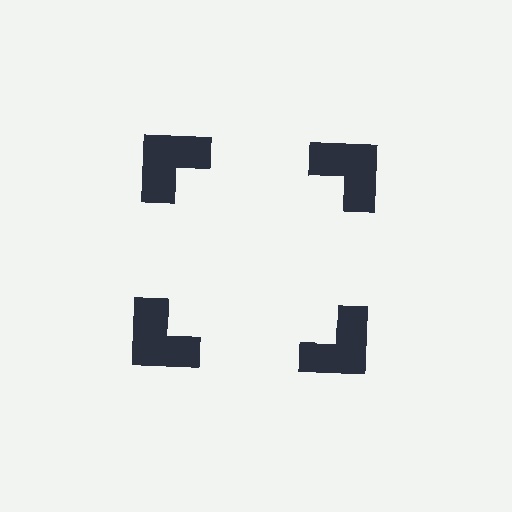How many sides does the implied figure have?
4 sides.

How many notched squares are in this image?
There are 4 — one at each vertex of the illusory square.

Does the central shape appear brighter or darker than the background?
It typically appears slightly brighter than the background, even though no actual brightness change is drawn.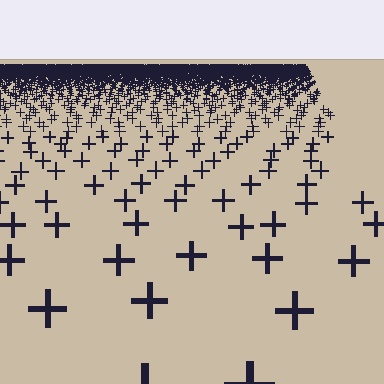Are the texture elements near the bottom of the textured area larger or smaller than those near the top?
Larger. Near the bottom, elements are closer to the viewer and appear at a bigger on-screen size.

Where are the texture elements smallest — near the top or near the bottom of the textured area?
Near the top.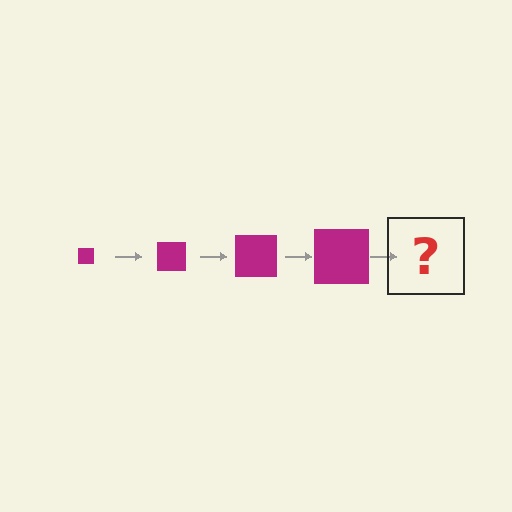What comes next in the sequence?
The next element should be a magenta square, larger than the previous one.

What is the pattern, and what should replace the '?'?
The pattern is that the square gets progressively larger each step. The '?' should be a magenta square, larger than the previous one.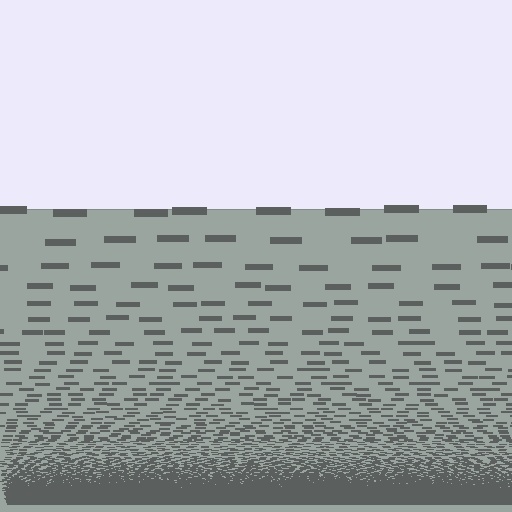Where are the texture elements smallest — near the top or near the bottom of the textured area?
Near the bottom.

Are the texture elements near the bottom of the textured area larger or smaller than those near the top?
Smaller. The gradient is inverted — elements near the bottom are smaller and denser.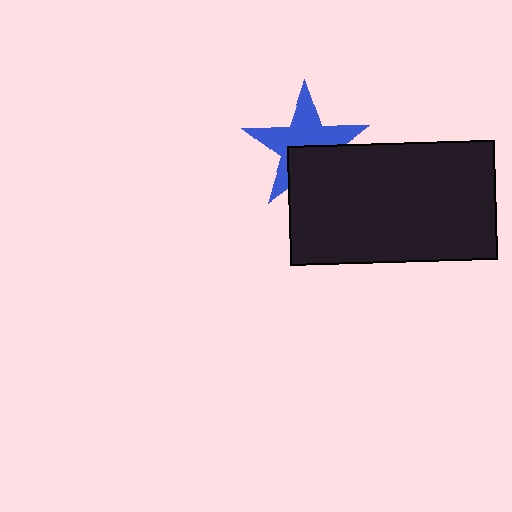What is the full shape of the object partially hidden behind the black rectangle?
The partially hidden object is a blue star.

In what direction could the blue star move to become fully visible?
The blue star could move up. That would shift it out from behind the black rectangle entirely.